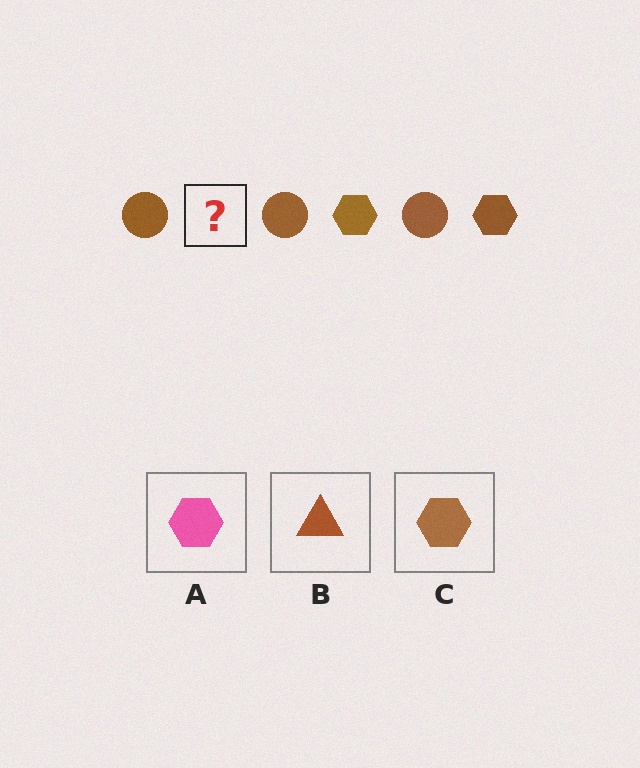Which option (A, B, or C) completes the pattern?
C.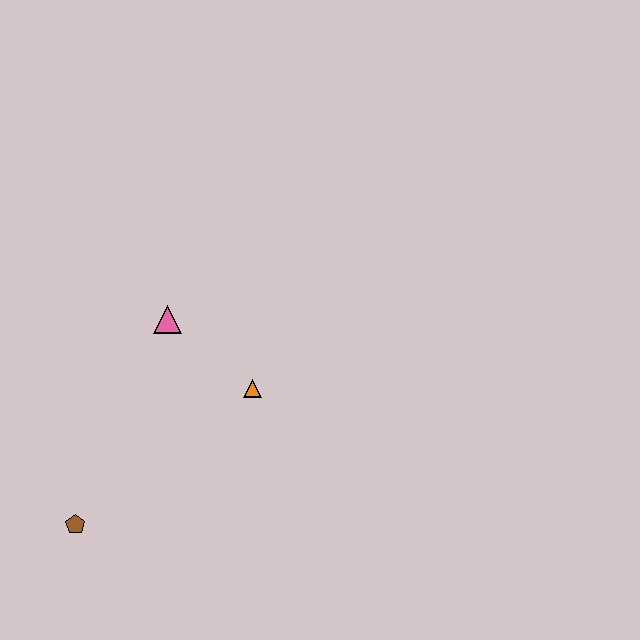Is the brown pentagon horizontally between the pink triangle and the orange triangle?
No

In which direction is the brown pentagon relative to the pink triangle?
The brown pentagon is below the pink triangle.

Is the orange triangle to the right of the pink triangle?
Yes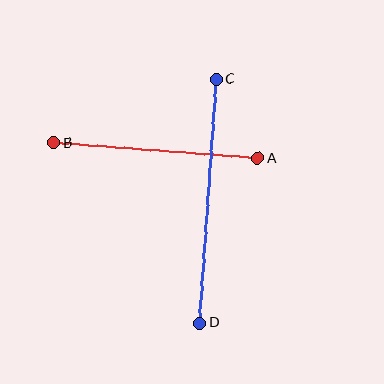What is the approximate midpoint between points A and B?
The midpoint is at approximately (156, 151) pixels.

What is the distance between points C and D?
The distance is approximately 244 pixels.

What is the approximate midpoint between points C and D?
The midpoint is at approximately (208, 201) pixels.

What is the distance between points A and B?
The distance is approximately 204 pixels.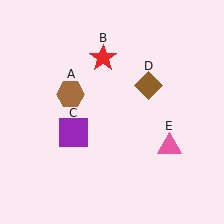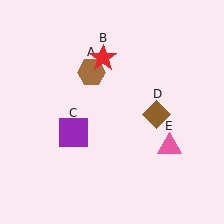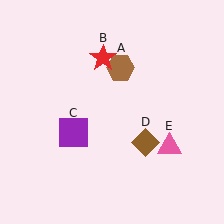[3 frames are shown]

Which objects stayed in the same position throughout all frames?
Red star (object B) and purple square (object C) and pink triangle (object E) remained stationary.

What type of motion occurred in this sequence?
The brown hexagon (object A), brown diamond (object D) rotated clockwise around the center of the scene.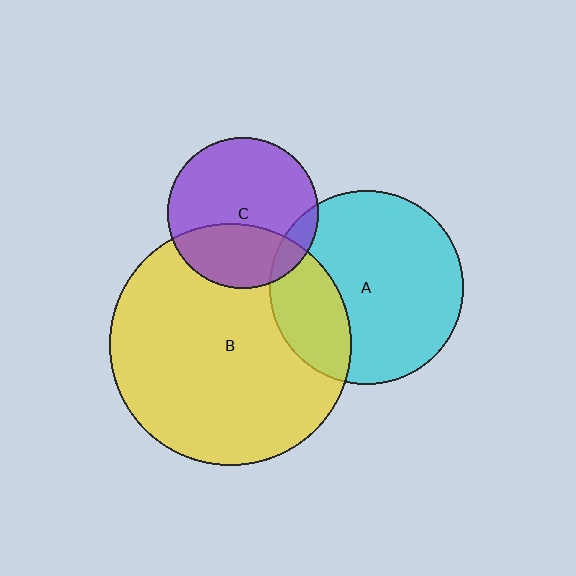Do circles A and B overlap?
Yes.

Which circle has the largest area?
Circle B (yellow).